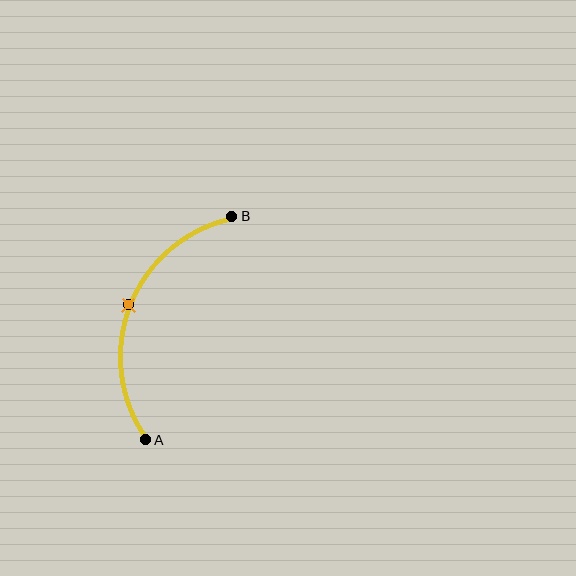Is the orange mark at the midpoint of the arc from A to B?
Yes. The orange mark lies on the arc at equal arc-length from both A and B — it is the arc midpoint.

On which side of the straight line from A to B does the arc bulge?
The arc bulges to the left of the straight line connecting A and B.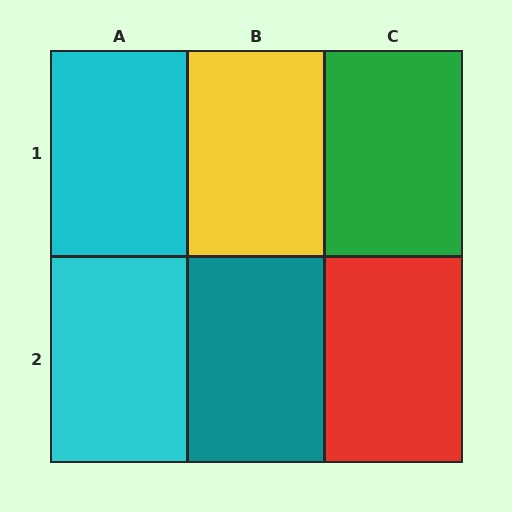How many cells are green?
1 cell is green.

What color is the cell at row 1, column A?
Cyan.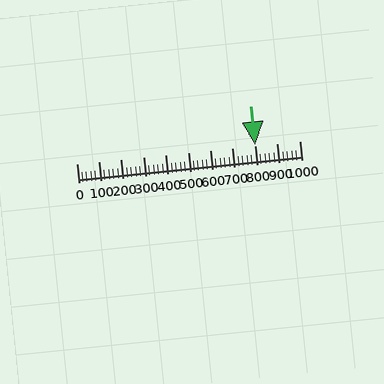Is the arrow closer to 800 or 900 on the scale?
The arrow is closer to 800.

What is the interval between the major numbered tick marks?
The major tick marks are spaced 100 units apart.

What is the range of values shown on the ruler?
The ruler shows values from 0 to 1000.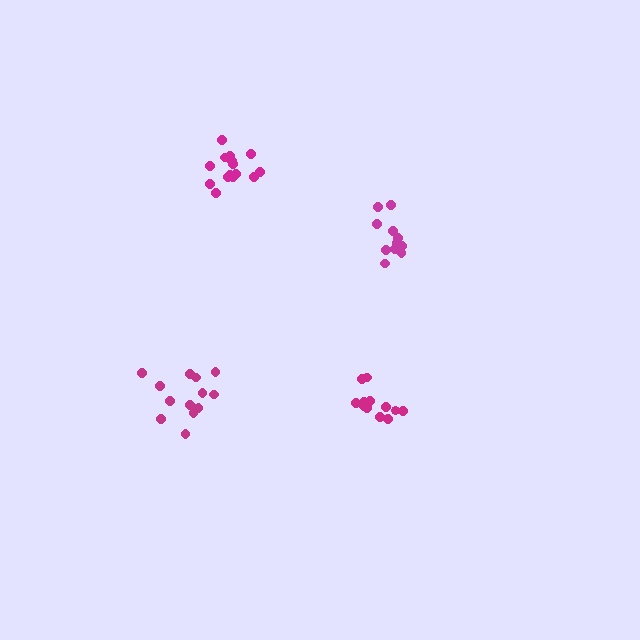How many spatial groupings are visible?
There are 4 spatial groupings.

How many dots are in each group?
Group 1: 13 dots, Group 2: 14 dots, Group 3: 12 dots, Group 4: 15 dots (54 total).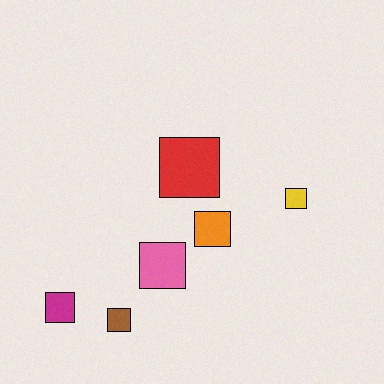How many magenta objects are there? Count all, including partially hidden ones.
There is 1 magenta object.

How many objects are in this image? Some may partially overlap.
There are 6 objects.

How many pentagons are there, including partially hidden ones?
There are no pentagons.